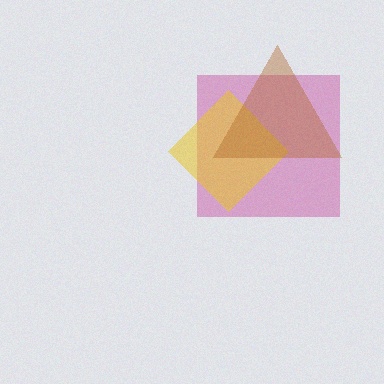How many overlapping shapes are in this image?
There are 3 overlapping shapes in the image.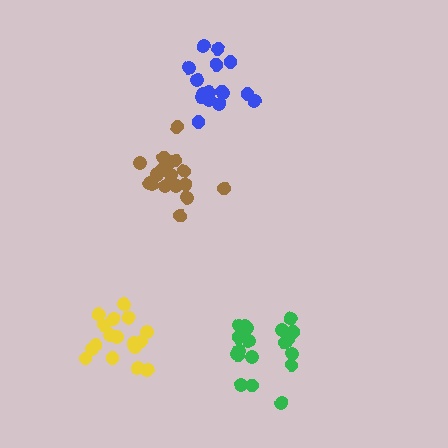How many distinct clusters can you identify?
There are 4 distinct clusters.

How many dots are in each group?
Group 1: 20 dots, Group 2: 18 dots, Group 3: 18 dots, Group 4: 16 dots (72 total).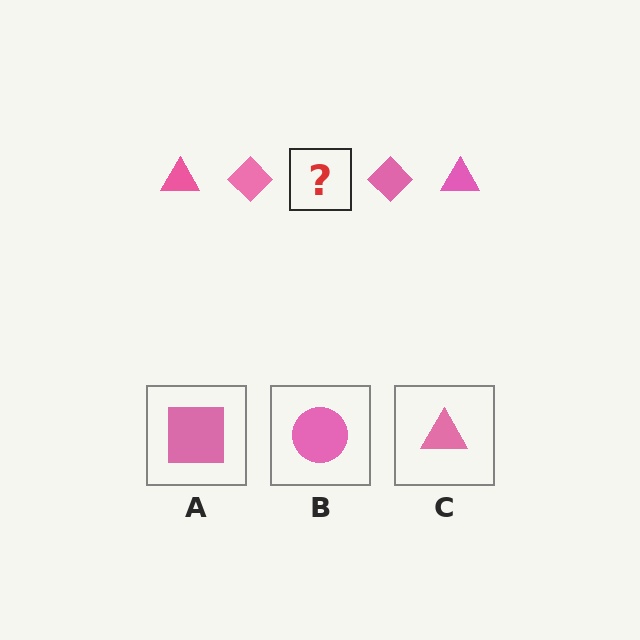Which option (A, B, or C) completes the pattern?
C.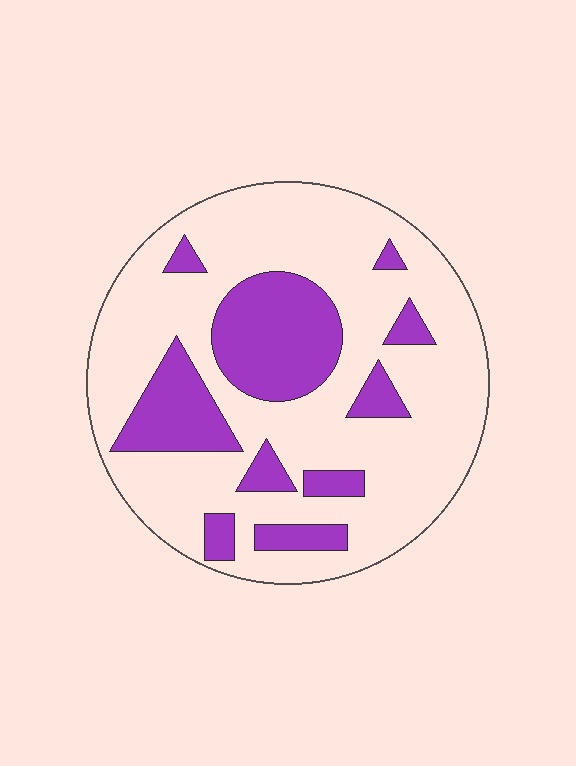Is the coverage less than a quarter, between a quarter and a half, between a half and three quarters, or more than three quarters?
Between a quarter and a half.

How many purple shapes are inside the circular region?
10.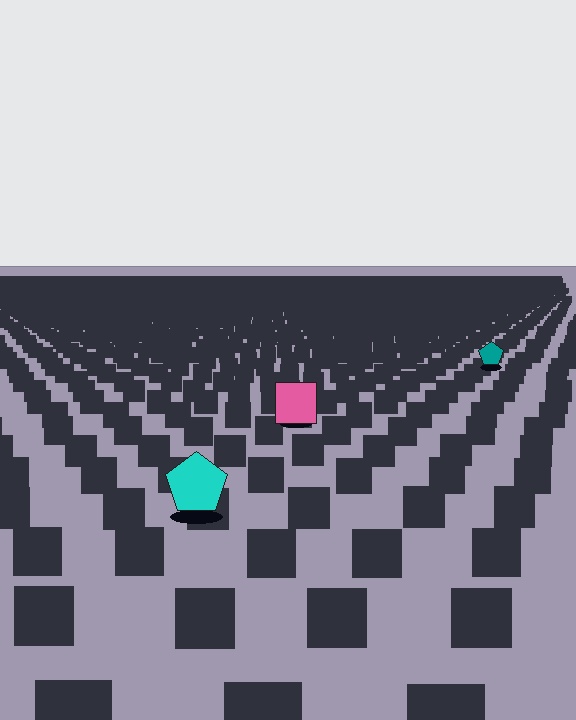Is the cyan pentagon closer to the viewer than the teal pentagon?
Yes. The cyan pentagon is closer — you can tell from the texture gradient: the ground texture is coarser near it.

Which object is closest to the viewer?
The cyan pentagon is closest. The texture marks near it are larger and more spread out.